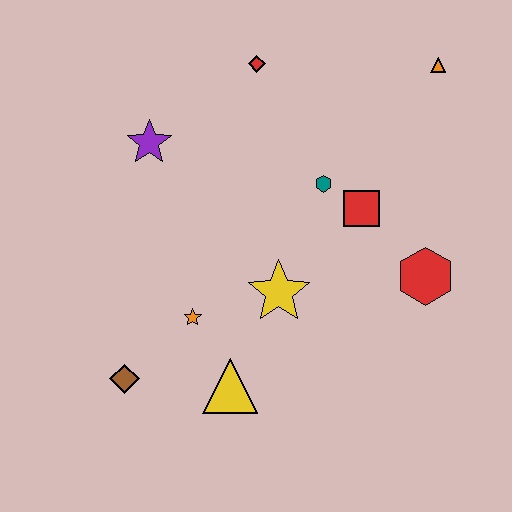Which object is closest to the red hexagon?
The red square is closest to the red hexagon.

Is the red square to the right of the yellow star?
Yes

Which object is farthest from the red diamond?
The brown diamond is farthest from the red diamond.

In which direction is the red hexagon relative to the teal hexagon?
The red hexagon is to the right of the teal hexagon.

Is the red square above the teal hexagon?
No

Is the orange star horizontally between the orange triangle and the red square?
No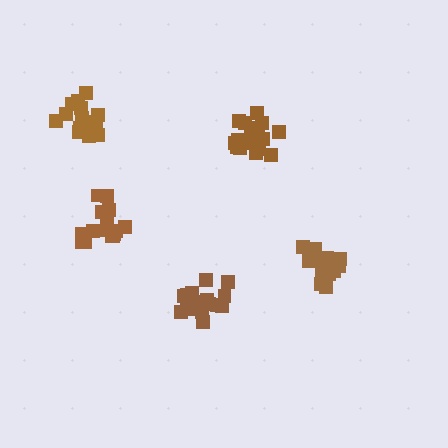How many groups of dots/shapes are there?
There are 5 groups.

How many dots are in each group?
Group 1: 17 dots, Group 2: 15 dots, Group 3: 15 dots, Group 4: 18 dots, Group 5: 19 dots (84 total).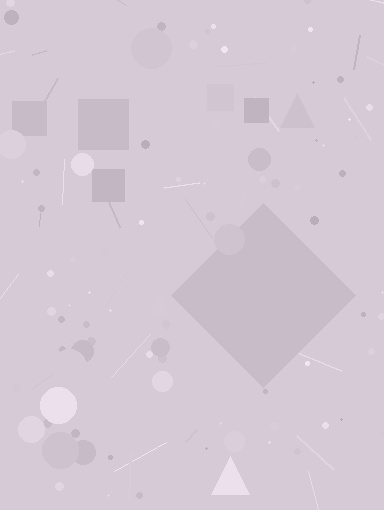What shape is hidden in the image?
A diamond is hidden in the image.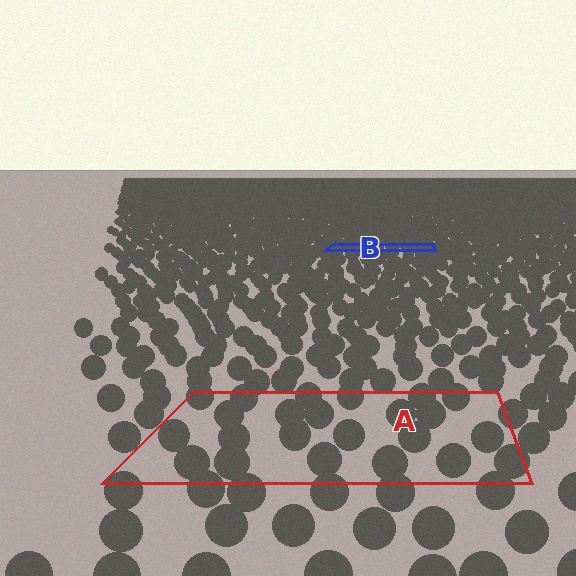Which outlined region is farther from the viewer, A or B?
Region B is farther from the viewer — the texture elements inside it appear smaller and more densely packed.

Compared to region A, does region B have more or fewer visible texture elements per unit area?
Region B has more texture elements per unit area — they are packed more densely because it is farther away.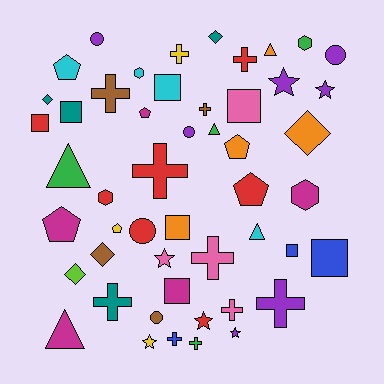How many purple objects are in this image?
There are 7 purple objects.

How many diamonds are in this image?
There are 5 diamonds.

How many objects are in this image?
There are 50 objects.